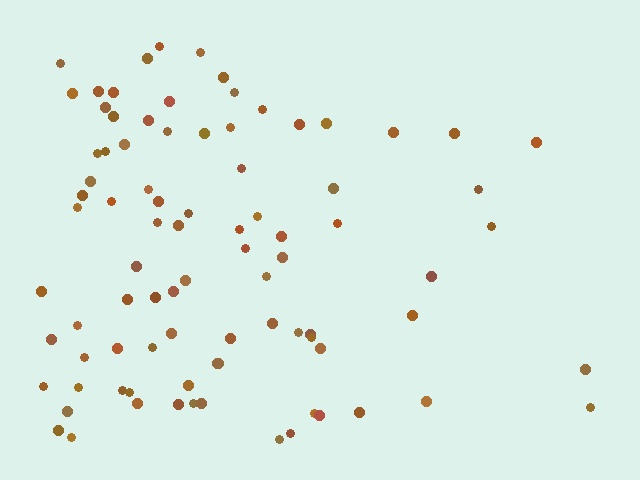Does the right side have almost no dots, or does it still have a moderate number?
Still a moderate number, just noticeably fewer than the left.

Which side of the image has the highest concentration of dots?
The left.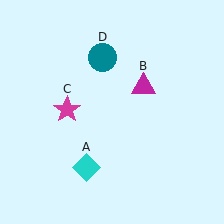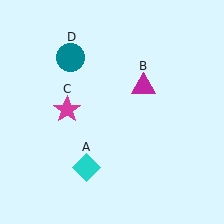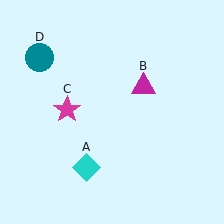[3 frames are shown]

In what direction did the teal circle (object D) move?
The teal circle (object D) moved left.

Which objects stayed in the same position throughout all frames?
Cyan diamond (object A) and magenta triangle (object B) and magenta star (object C) remained stationary.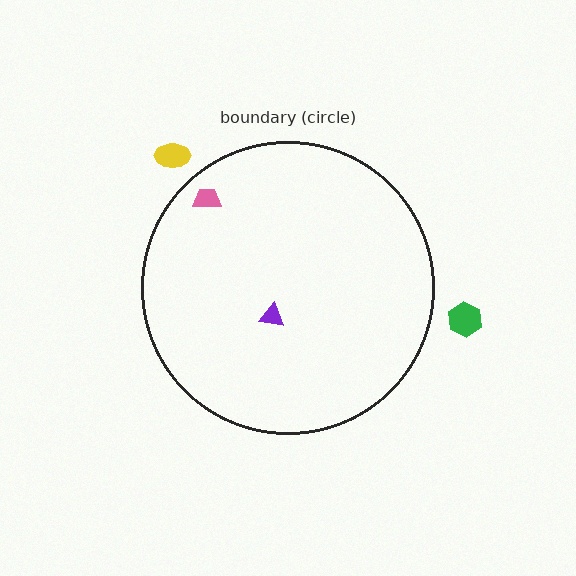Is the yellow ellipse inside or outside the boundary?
Outside.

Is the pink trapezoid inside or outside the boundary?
Inside.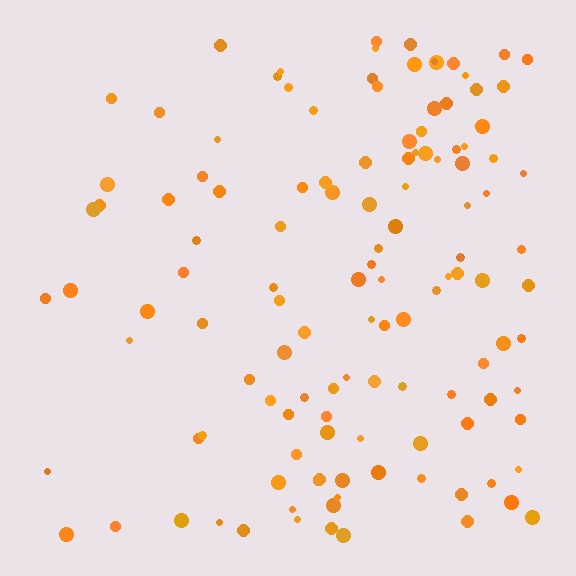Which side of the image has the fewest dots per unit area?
The left.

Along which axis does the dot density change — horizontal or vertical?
Horizontal.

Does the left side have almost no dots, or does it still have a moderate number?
Still a moderate number, just noticeably fewer than the right.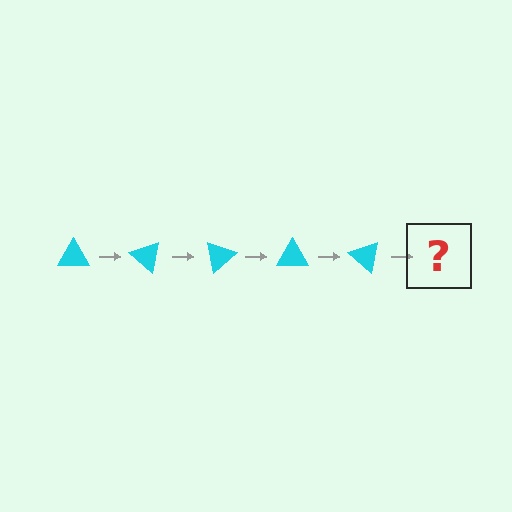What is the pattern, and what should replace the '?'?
The pattern is that the triangle rotates 40 degrees each step. The '?' should be a cyan triangle rotated 200 degrees.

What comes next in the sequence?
The next element should be a cyan triangle rotated 200 degrees.